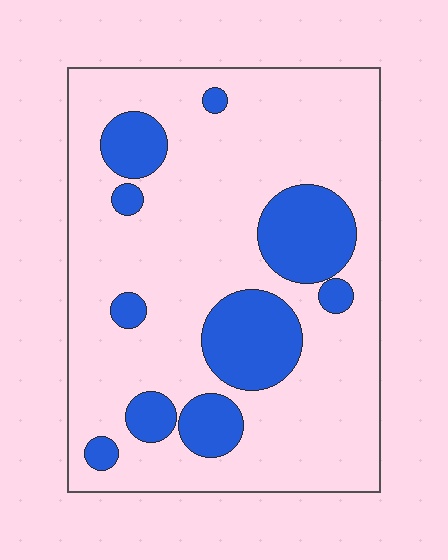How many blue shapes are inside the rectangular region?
10.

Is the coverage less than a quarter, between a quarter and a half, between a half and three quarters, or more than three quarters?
Less than a quarter.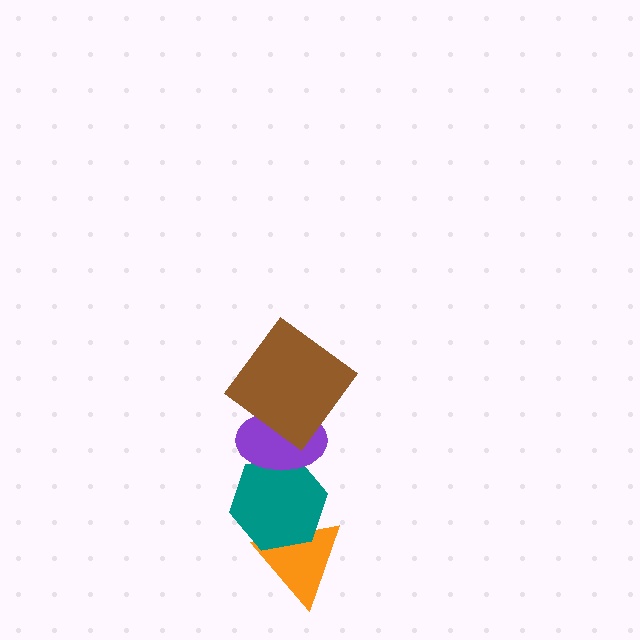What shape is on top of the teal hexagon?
The purple ellipse is on top of the teal hexagon.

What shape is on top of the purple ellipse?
The brown diamond is on top of the purple ellipse.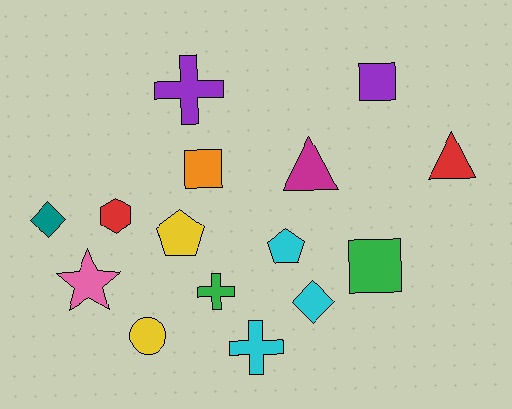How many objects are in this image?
There are 15 objects.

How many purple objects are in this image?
There are 2 purple objects.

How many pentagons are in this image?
There are 2 pentagons.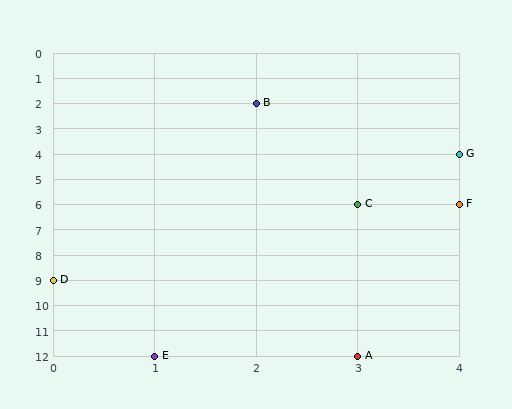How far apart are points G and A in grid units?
Points G and A are 1 column and 8 rows apart (about 8.1 grid units diagonally).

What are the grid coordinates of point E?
Point E is at grid coordinates (1, 12).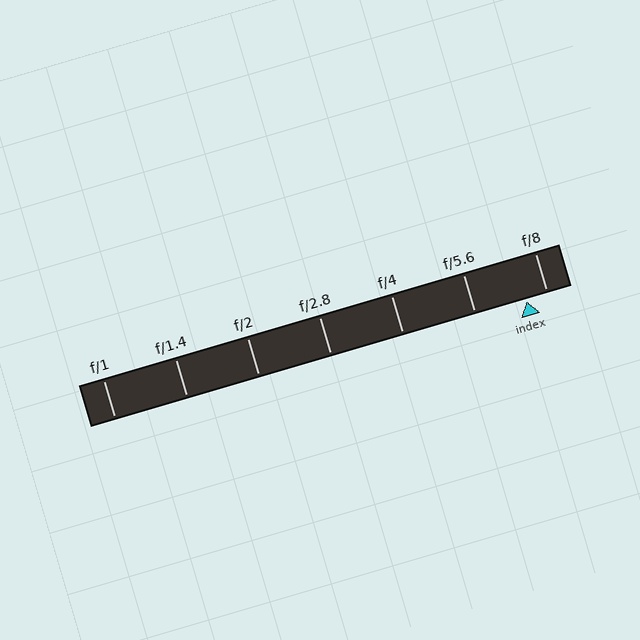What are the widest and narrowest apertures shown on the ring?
The widest aperture shown is f/1 and the narrowest is f/8.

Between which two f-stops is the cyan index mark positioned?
The index mark is between f/5.6 and f/8.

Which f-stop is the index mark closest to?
The index mark is closest to f/8.